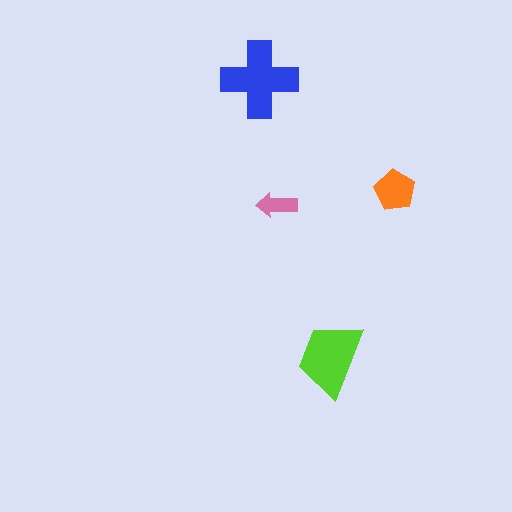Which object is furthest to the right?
The orange pentagon is rightmost.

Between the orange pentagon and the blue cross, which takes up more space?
The blue cross.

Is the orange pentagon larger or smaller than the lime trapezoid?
Smaller.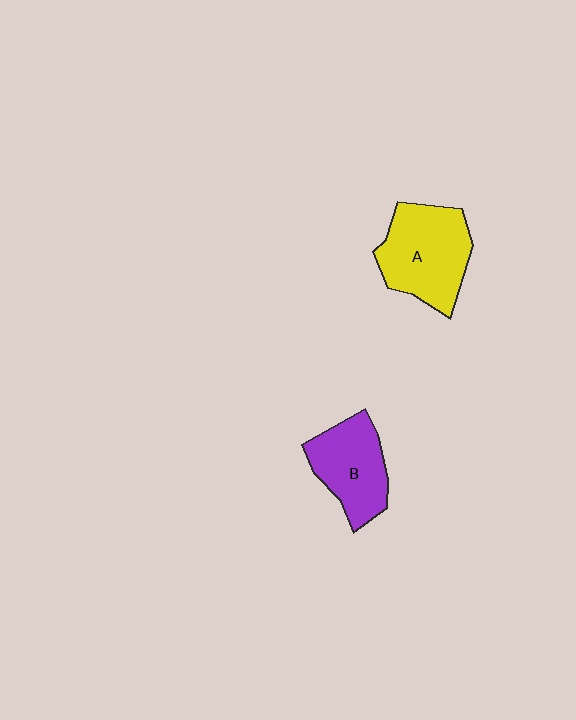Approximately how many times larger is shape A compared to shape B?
Approximately 1.3 times.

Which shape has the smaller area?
Shape B (purple).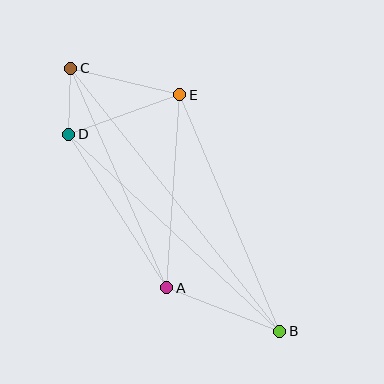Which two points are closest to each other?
Points C and D are closest to each other.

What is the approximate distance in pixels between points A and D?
The distance between A and D is approximately 182 pixels.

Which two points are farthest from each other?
Points B and C are farthest from each other.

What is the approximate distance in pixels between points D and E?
The distance between D and E is approximately 118 pixels.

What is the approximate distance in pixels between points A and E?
The distance between A and E is approximately 193 pixels.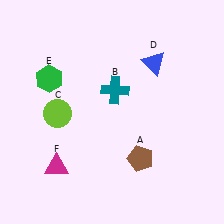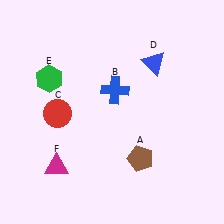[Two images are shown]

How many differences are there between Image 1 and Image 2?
There are 2 differences between the two images.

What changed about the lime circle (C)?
In Image 1, C is lime. In Image 2, it changed to red.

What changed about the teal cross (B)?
In Image 1, B is teal. In Image 2, it changed to blue.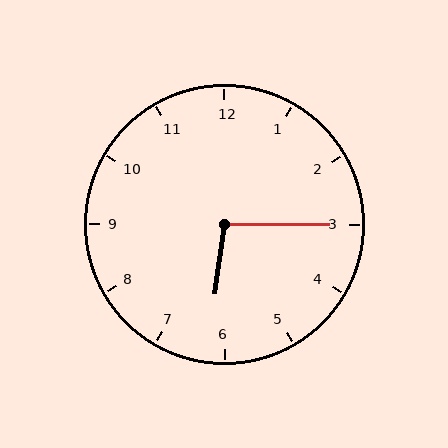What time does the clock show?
6:15.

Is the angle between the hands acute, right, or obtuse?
It is obtuse.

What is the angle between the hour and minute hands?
Approximately 98 degrees.